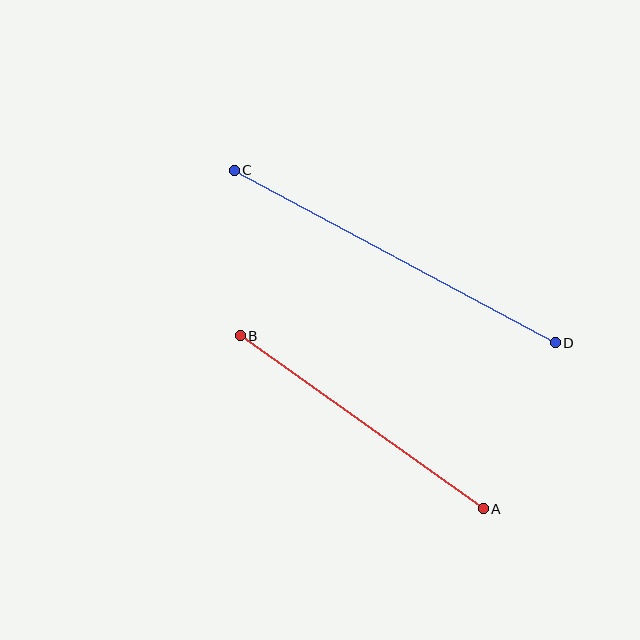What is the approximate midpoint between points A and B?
The midpoint is at approximately (362, 422) pixels.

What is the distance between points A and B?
The distance is approximately 298 pixels.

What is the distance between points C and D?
The distance is approximately 364 pixels.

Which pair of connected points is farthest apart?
Points C and D are farthest apart.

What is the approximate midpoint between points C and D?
The midpoint is at approximately (395, 257) pixels.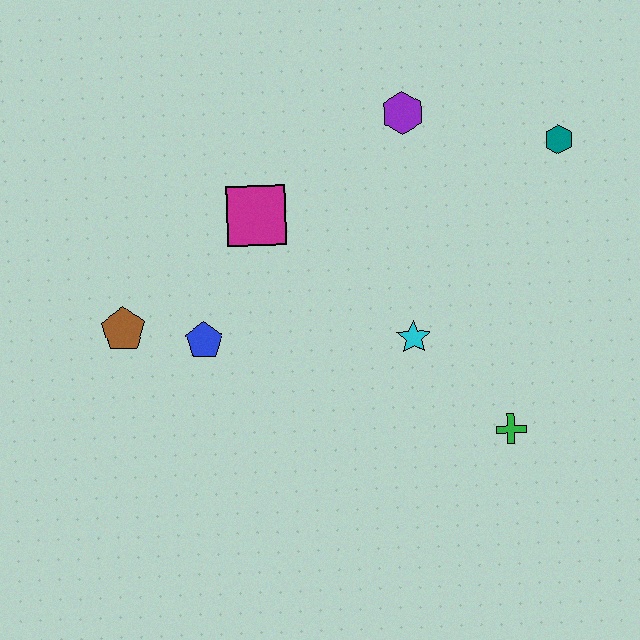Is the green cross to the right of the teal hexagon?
No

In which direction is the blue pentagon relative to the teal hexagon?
The blue pentagon is to the left of the teal hexagon.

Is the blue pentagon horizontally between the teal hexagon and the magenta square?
No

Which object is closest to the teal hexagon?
The purple hexagon is closest to the teal hexagon.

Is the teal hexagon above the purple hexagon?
No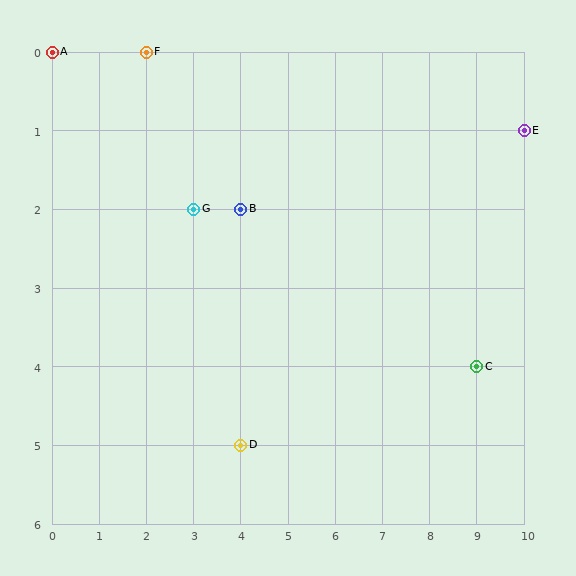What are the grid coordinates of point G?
Point G is at grid coordinates (3, 2).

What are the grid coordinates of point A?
Point A is at grid coordinates (0, 0).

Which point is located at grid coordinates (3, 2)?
Point G is at (3, 2).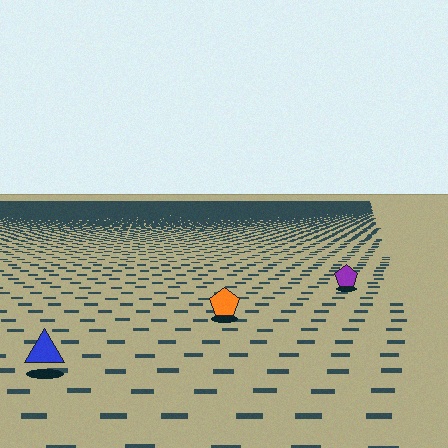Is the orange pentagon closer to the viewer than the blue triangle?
No. The blue triangle is closer — you can tell from the texture gradient: the ground texture is coarser near it.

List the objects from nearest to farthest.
From nearest to farthest: the blue triangle, the orange pentagon, the purple pentagon.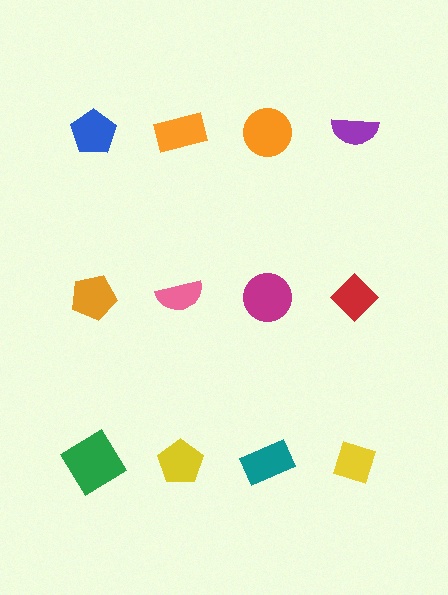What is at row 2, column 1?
An orange pentagon.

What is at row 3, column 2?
A yellow pentagon.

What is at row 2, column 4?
A red diamond.